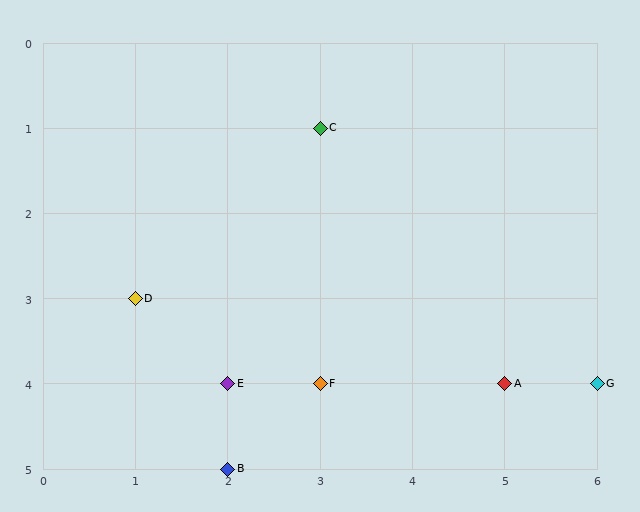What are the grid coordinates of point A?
Point A is at grid coordinates (5, 4).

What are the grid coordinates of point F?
Point F is at grid coordinates (3, 4).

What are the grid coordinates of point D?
Point D is at grid coordinates (1, 3).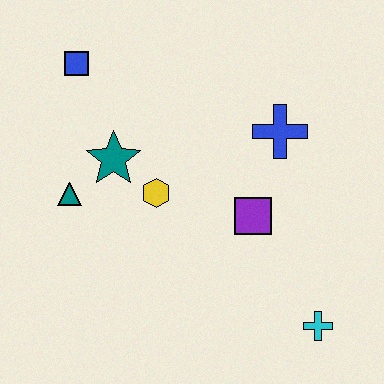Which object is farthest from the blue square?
The cyan cross is farthest from the blue square.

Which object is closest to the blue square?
The teal star is closest to the blue square.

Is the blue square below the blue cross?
No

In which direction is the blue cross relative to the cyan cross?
The blue cross is above the cyan cross.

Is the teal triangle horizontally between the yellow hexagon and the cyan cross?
No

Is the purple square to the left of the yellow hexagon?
No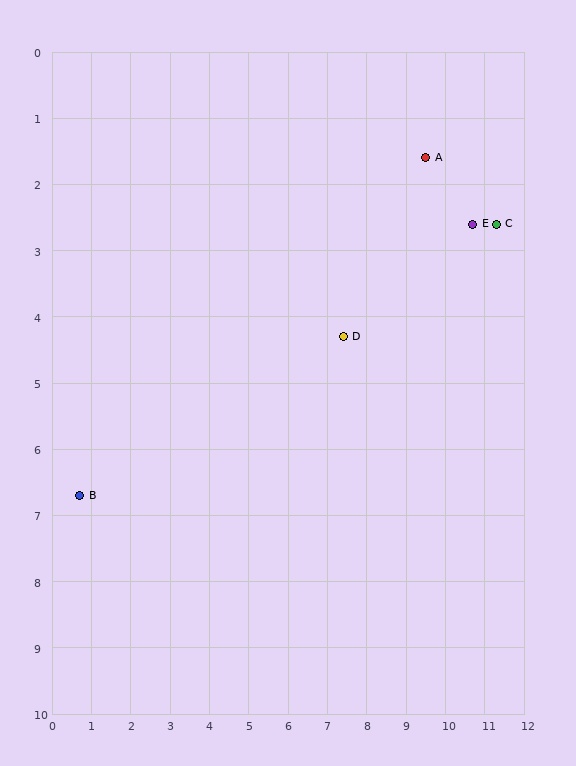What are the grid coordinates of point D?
Point D is at approximately (7.4, 4.3).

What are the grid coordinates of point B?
Point B is at approximately (0.7, 6.7).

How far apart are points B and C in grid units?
Points B and C are about 11.4 grid units apart.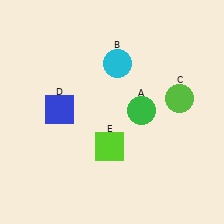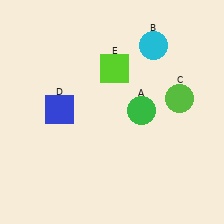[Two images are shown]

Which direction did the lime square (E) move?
The lime square (E) moved up.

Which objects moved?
The objects that moved are: the cyan circle (B), the lime square (E).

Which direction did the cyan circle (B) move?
The cyan circle (B) moved right.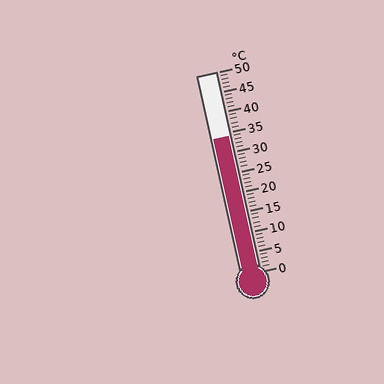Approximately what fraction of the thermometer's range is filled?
The thermometer is filled to approximately 70% of its range.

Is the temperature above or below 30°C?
The temperature is above 30°C.